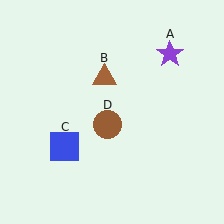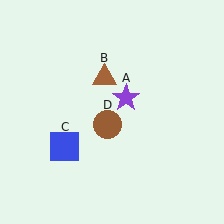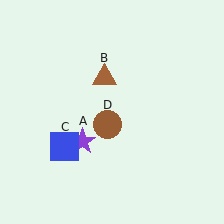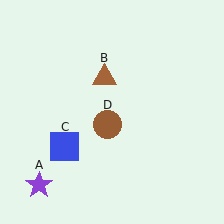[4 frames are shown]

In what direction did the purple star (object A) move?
The purple star (object A) moved down and to the left.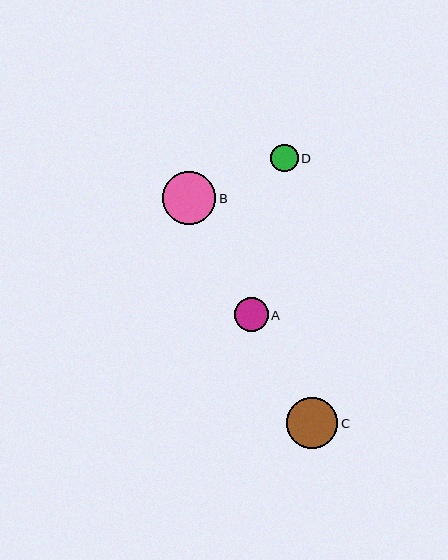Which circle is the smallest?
Circle D is the smallest with a size of approximately 28 pixels.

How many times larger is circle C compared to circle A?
Circle C is approximately 1.5 times the size of circle A.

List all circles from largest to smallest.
From largest to smallest: B, C, A, D.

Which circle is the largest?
Circle B is the largest with a size of approximately 53 pixels.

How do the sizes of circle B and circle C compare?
Circle B and circle C are approximately the same size.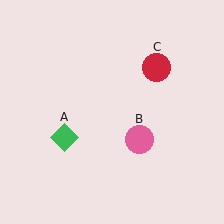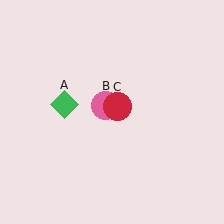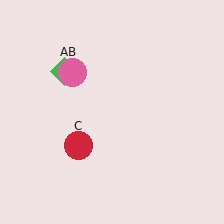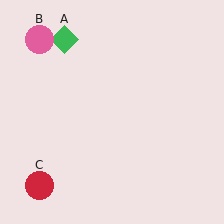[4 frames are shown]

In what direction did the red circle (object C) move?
The red circle (object C) moved down and to the left.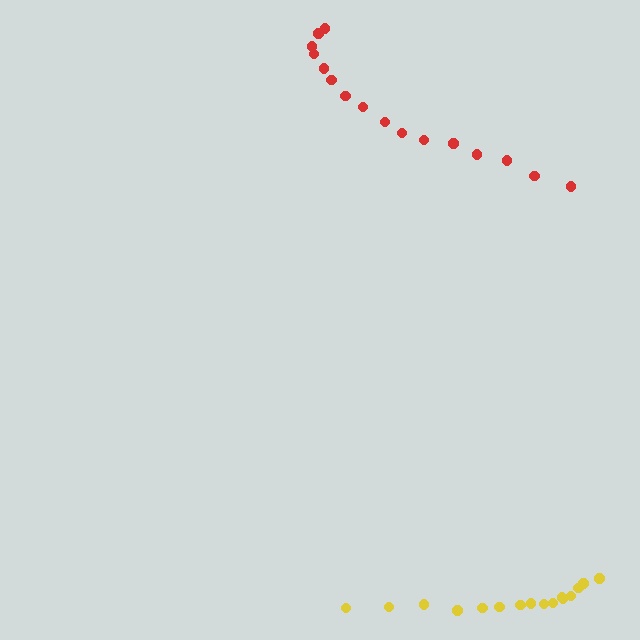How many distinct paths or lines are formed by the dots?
There are 2 distinct paths.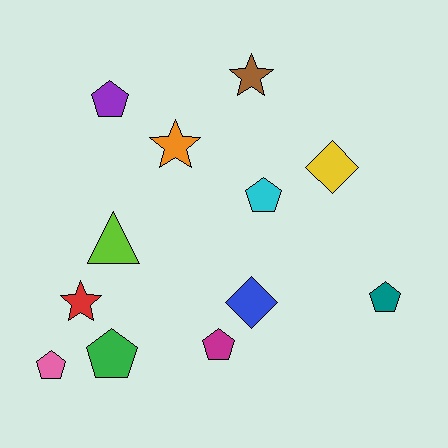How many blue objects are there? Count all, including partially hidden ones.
There is 1 blue object.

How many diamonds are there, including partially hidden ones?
There are 2 diamonds.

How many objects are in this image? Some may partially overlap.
There are 12 objects.